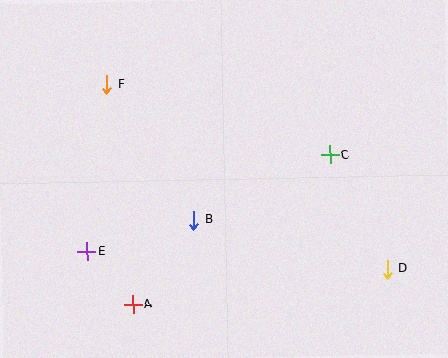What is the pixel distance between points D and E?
The distance between D and E is 300 pixels.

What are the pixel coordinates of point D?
Point D is at (387, 269).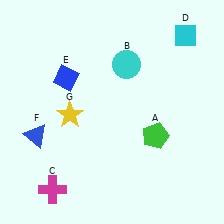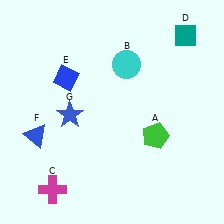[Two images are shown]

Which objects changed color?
D changed from cyan to teal. G changed from yellow to blue.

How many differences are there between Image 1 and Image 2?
There are 2 differences between the two images.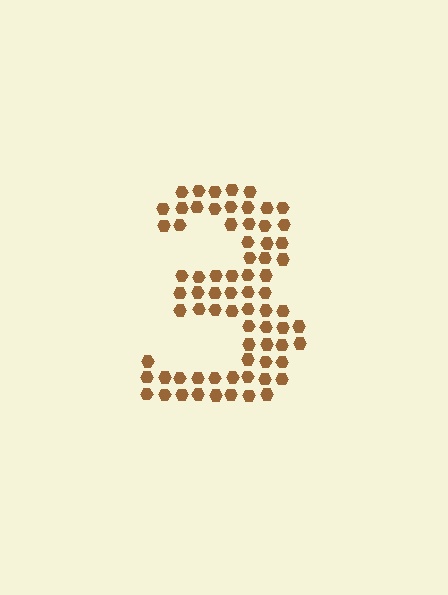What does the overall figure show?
The overall figure shows the digit 3.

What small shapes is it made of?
It is made of small hexagons.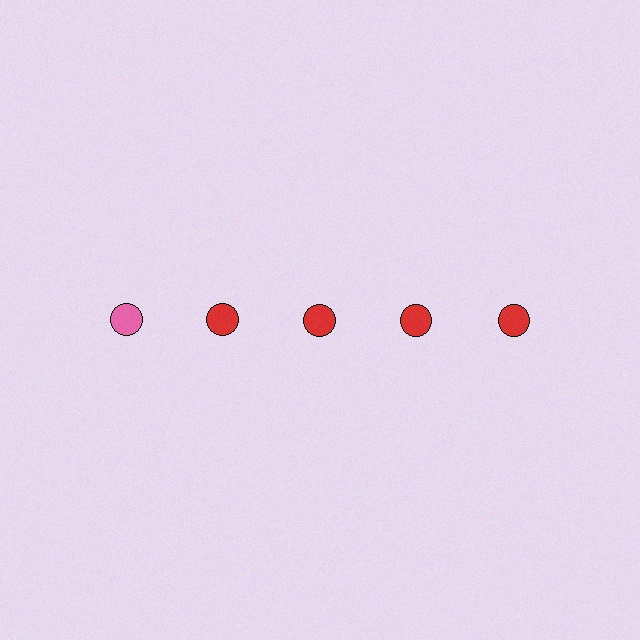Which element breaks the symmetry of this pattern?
The pink circle in the top row, leftmost column breaks the symmetry. All other shapes are red circles.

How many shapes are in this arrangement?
There are 5 shapes arranged in a grid pattern.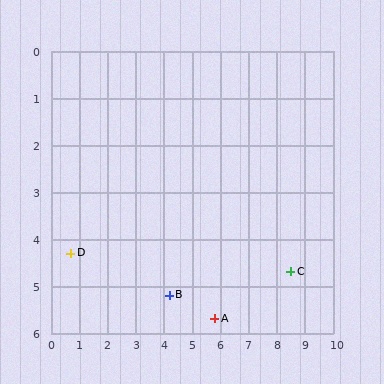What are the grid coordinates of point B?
Point B is at approximately (4.2, 5.2).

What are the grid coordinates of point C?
Point C is at approximately (8.5, 4.7).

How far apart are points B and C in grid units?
Points B and C are about 4.3 grid units apart.